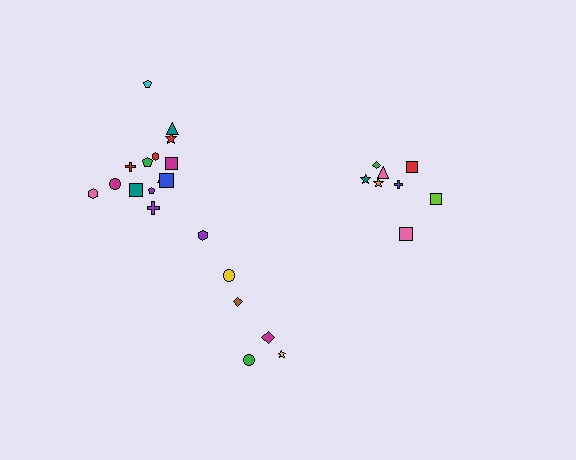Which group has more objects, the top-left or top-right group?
The top-left group.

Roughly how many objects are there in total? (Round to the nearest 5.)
Roughly 30 objects in total.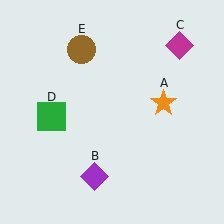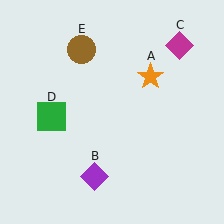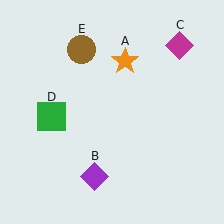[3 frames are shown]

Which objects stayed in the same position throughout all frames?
Purple diamond (object B) and magenta diamond (object C) and green square (object D) and brown circle (object E) remained stationary.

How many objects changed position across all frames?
1 object changed position: orange star (object A).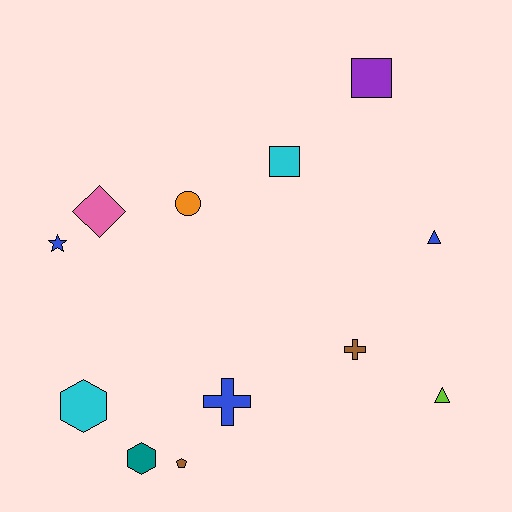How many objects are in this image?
There are 12 objects.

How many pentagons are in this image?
There is 1 pentagon.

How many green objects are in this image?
There are no green objects.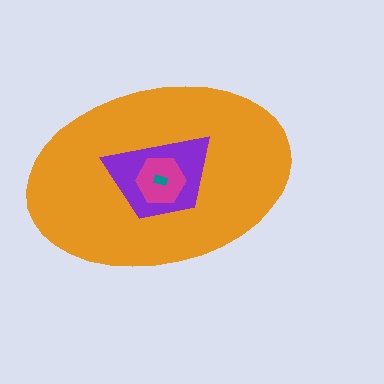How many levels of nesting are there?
4.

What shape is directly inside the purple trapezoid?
The magenta hexagon.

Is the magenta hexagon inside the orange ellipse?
Yes.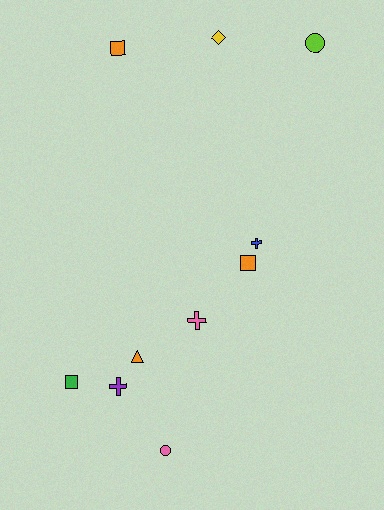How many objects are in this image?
There are 10 objects.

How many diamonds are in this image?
There is 1 diamond.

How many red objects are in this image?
There are no red objects.